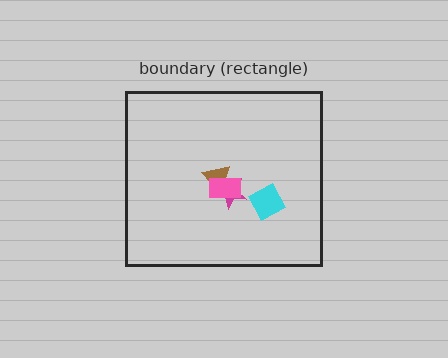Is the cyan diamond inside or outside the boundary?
Inside.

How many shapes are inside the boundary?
4 inside, 0 outside.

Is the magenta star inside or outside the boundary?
Inside.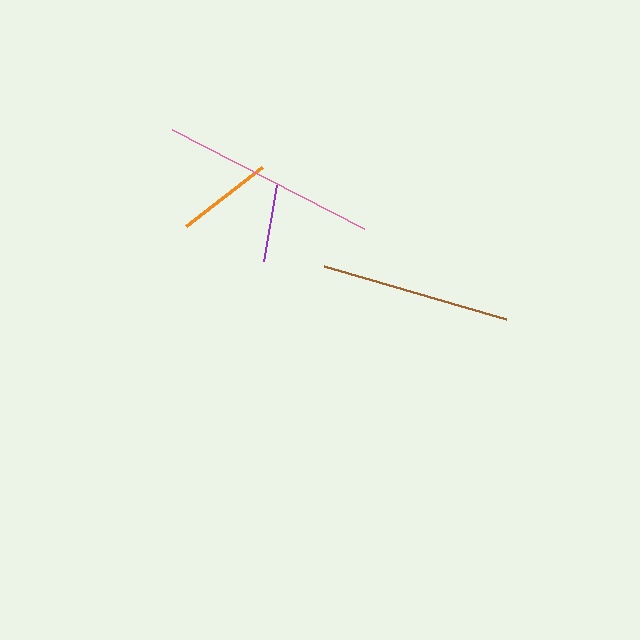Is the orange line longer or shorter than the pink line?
The pink line is longer than the orange line.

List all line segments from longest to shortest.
From longest to shortest: pink, brown, orange, purple.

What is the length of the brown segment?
The brown segment is approximately 190 pixels long.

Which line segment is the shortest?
The purple line is the shortest at approximately 77 pixels.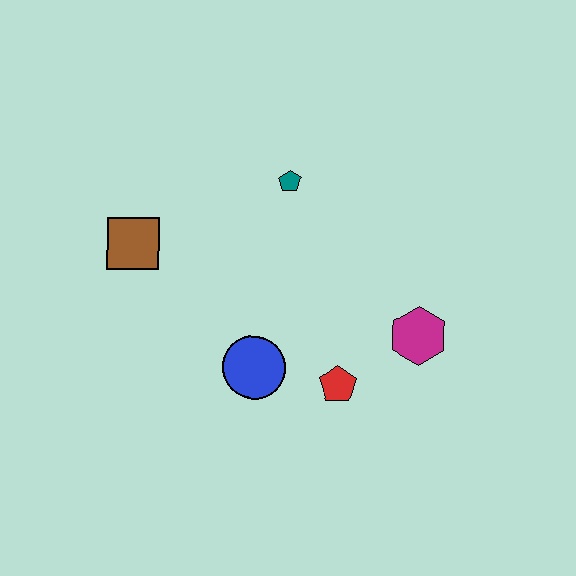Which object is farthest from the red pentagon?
The brown square is farthest from the red pentagon.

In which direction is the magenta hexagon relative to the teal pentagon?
The magenta hexagon is below the teal pentagon.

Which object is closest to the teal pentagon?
The brown square is closest to the teal pentagon.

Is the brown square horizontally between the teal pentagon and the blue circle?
No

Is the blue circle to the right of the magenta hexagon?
No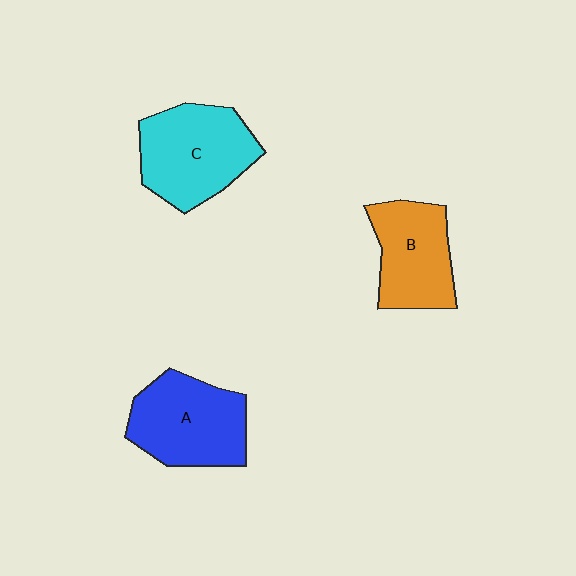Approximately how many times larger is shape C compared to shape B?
Approximately 1.2 times.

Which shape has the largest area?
Shape C (cyan).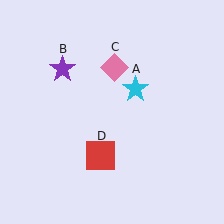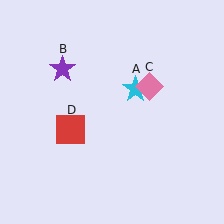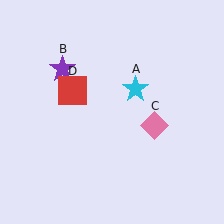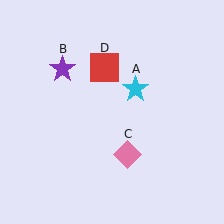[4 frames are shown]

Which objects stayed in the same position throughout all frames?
Cyan star (object A) and purple star (object B) remained stationary.